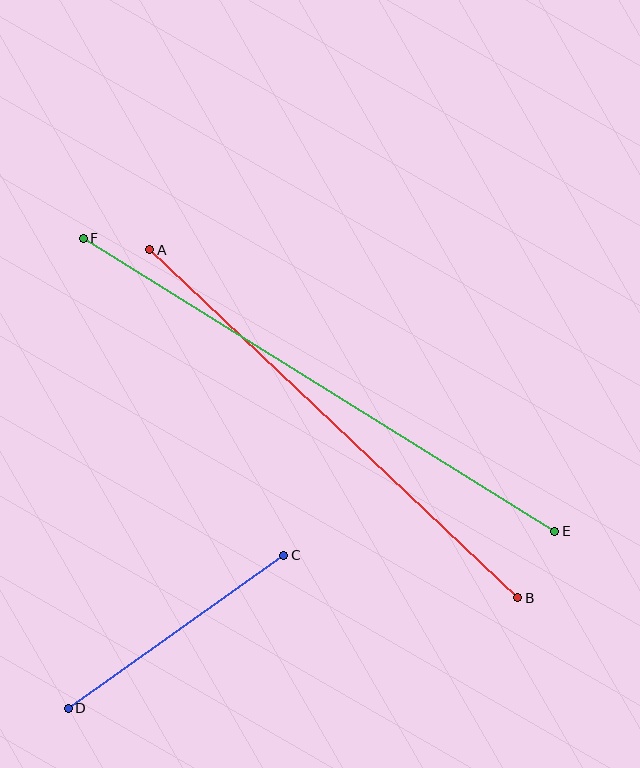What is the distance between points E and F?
The distance is approximately 555 pixels.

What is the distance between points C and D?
The distance is approximately 264 pixels.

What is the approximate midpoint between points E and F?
The midpoint is at approximately (319, 385) pixels.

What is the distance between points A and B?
The distance is approximately 507 pixels.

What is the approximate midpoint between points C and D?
The midpoint is at approximately (176, 632) pixels.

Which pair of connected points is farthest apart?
Points E and F are farthest apart.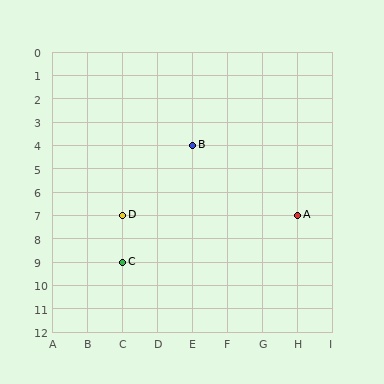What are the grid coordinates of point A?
Point A is at grid coordinates (H, 7).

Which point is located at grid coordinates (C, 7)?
Point D is at (C, 7).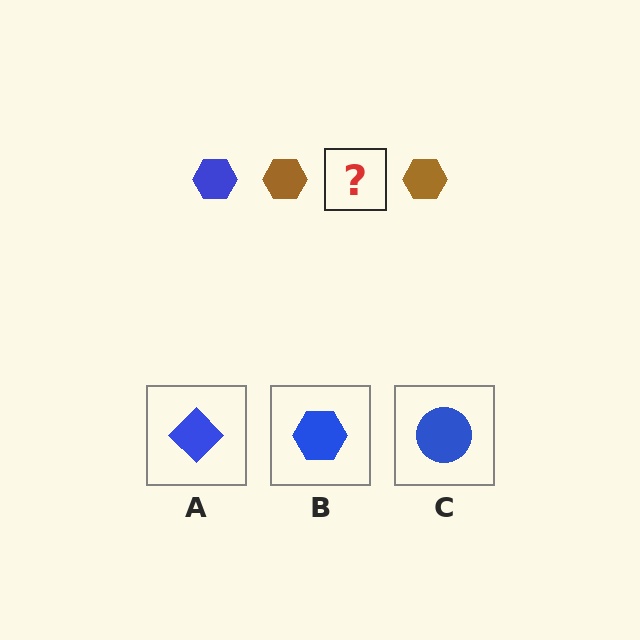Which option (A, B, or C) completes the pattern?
B.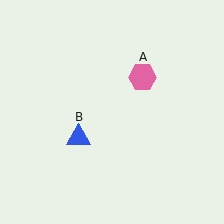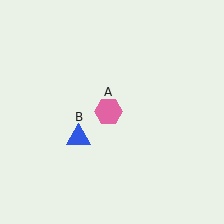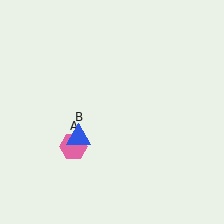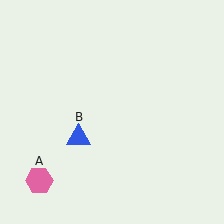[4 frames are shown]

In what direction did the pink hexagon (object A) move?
The pink hexagon (object A) moved down and to the left.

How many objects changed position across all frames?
1 object changed position: pink hexagon (object A).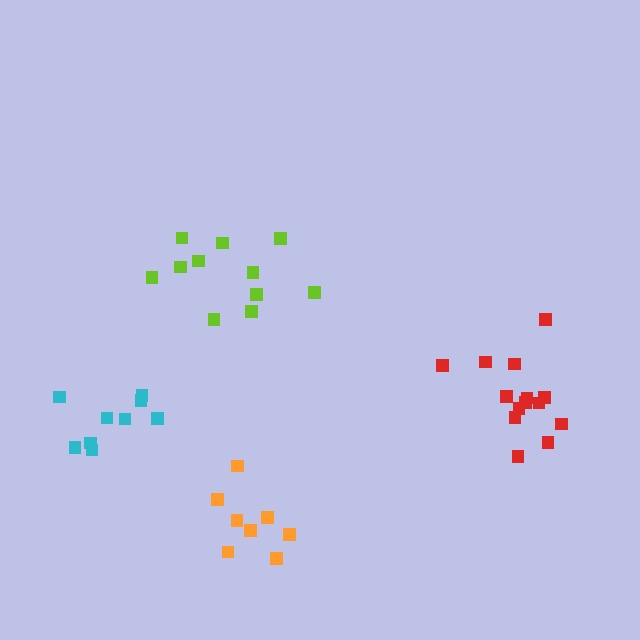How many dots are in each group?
Group 1: 9 dots, Group 2: 8 dots, Group 3: 11 dots, Group 4: 14 dots (42 total).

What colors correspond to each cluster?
The clusters are colored: cyan, orange, lime, red.